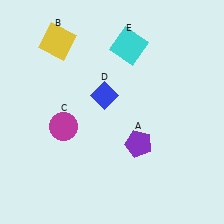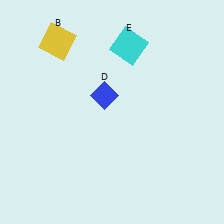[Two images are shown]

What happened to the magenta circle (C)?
The magenta circle (C) was removed in Image 2. It was in the bottom-left area of Image 1.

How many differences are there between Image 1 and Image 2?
There are 2 differences between the two images.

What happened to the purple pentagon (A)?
The purple pentagon (A) was removed in Image 2. It was in the bottom-right area of Image 1.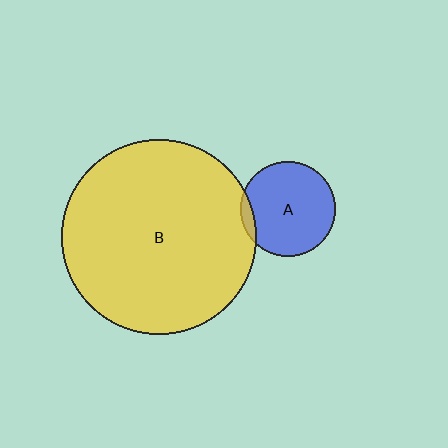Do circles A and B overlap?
Yes.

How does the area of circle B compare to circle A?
Approximately 4.2 times.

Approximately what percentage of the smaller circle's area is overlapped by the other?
Approximately 5%.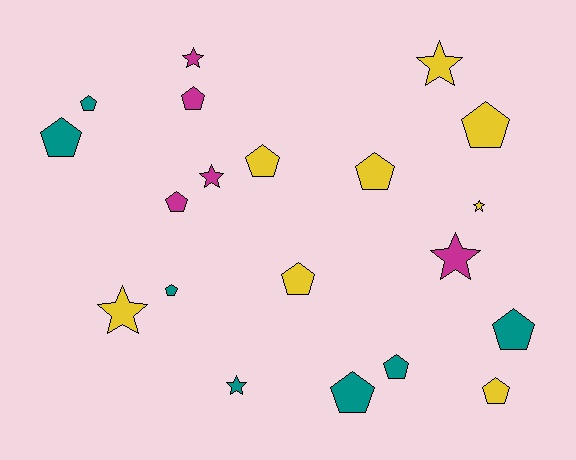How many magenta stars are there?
There are 3 magenta stars.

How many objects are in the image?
There are 20 objects.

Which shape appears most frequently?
Pentagon, with 13 objects.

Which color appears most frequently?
Yellow, with 8 objects.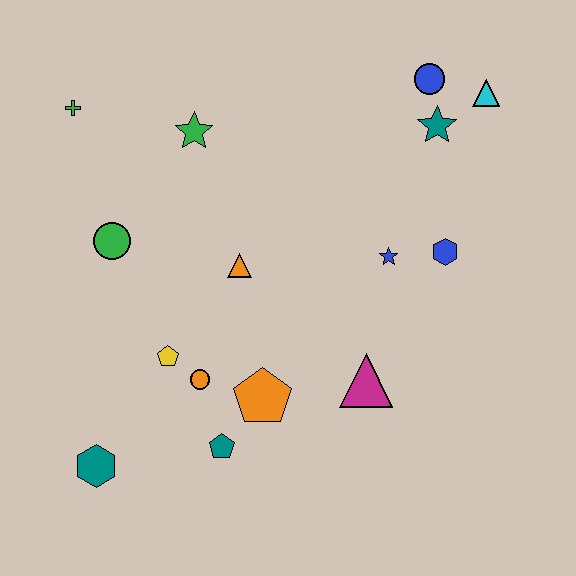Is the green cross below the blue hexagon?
No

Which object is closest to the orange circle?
The yellow pentagon is closest to the orange circle.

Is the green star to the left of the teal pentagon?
Yes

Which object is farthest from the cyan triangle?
The teal hexagon is farthest from the cyan triangle.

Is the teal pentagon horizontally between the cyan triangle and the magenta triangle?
No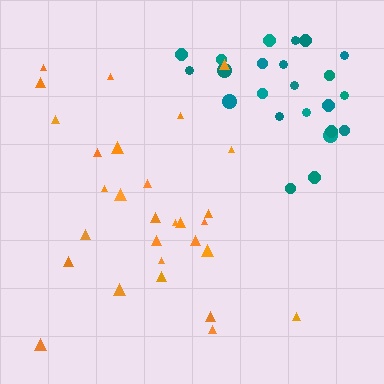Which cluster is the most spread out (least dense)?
Orange.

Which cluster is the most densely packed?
Teal.